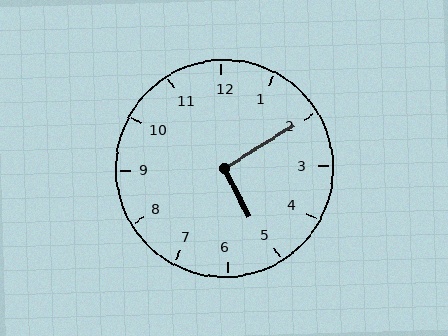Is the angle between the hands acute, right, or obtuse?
It is right.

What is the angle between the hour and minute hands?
Approximately 95 degrees.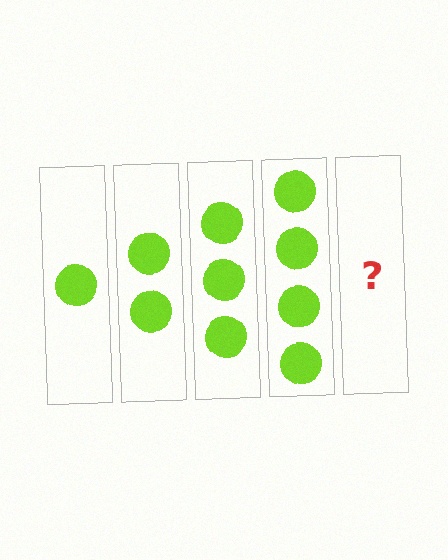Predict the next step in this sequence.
The next step is 5 circles.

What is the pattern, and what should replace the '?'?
The pattern is that each step adds one more circle. The '?' should be 5 circles.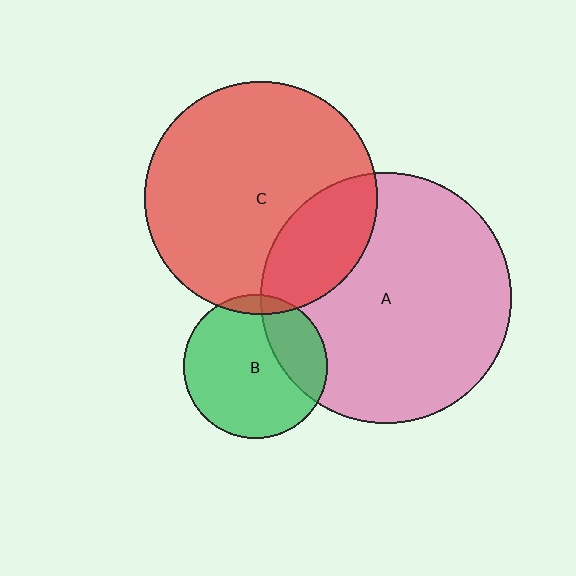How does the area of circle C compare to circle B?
Approximately 2.6 times.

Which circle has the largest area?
Circle A (pink).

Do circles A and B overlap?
Yes.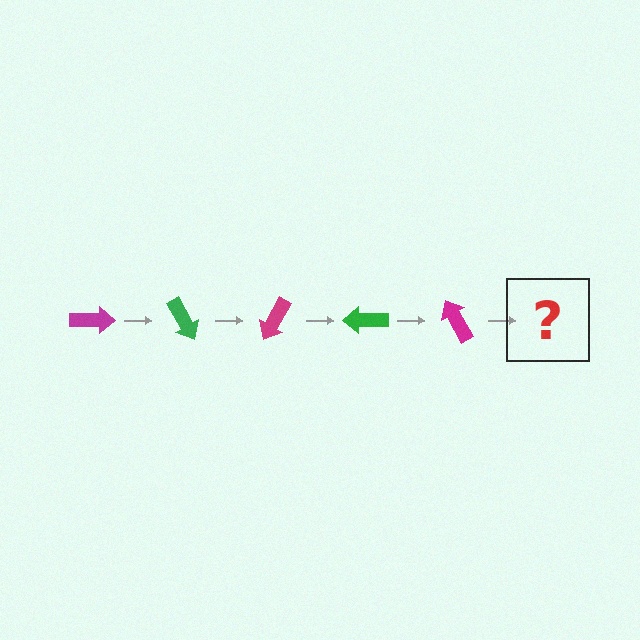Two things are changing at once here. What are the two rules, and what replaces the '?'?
The two rules are that it rotates 60 degrees each step and the color cycles through magenta and green. The '?' should be a green arrow, rotated 300 degrees from the start.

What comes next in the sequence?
The next element should be a green arrow, rotated 300 degrees from the start.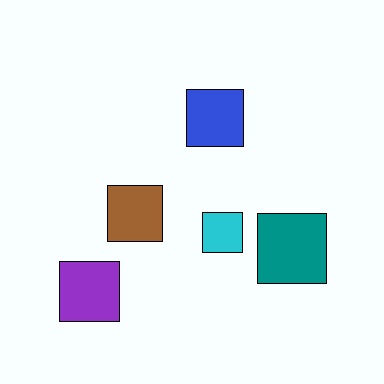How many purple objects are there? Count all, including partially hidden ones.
There is 1 purple object.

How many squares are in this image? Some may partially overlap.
There are 5 squares.